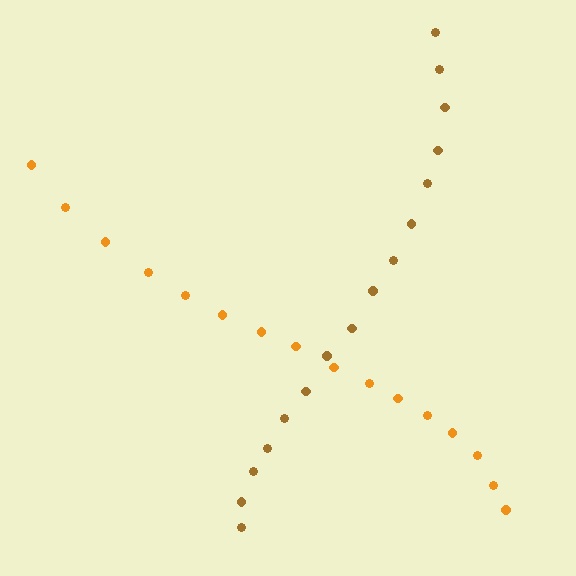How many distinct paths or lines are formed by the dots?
There are 2 distinct paths.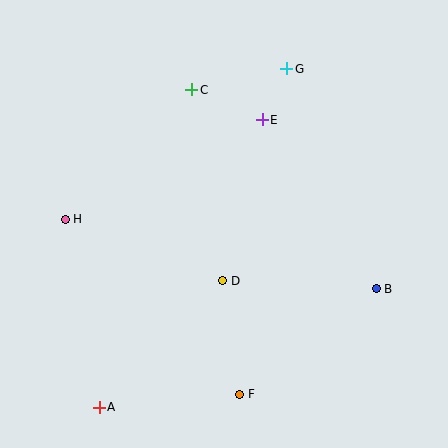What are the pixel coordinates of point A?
Point A is at (99, 407).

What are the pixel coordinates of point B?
Point B is at (376, 289).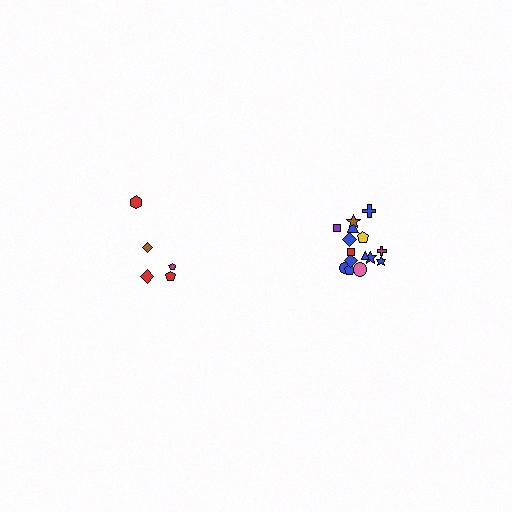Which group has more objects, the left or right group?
The right group.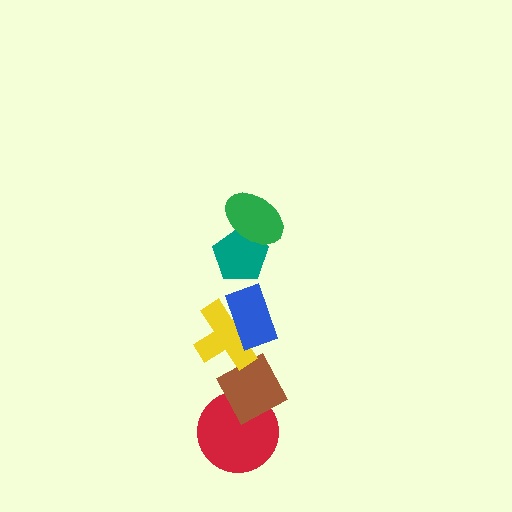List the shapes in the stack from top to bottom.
From top to bottom: the green ellipse, the teal pentagon, the blue rectangle, the yellow cross, the brown diamond, the red circle.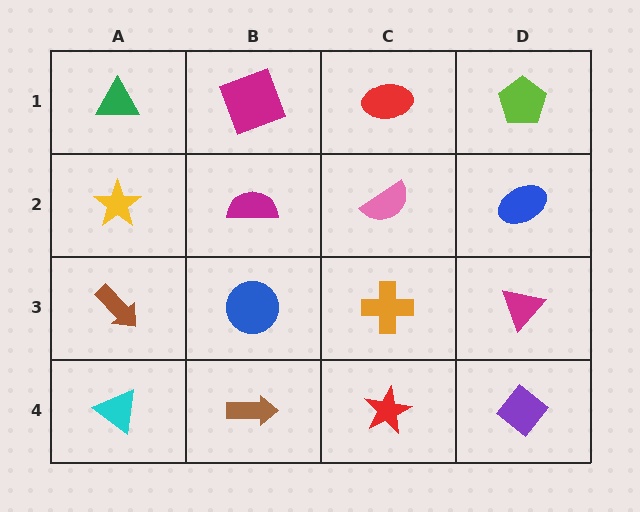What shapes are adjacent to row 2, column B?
A magenta square (row 1, column B), a blue circle (row 3, column B), a yellow star (row 2, column A), a pink semicircle (row 2, column C).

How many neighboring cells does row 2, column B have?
4.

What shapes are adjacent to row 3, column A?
A yellow star (row 2, column A), a cyan triangle (row 4, column A), a blue circle (row 3, column B).